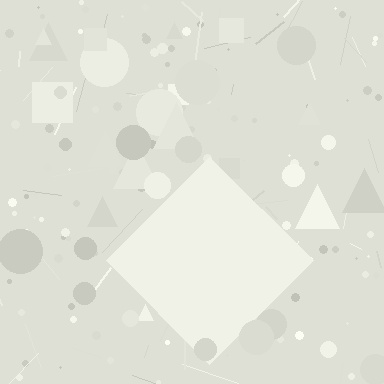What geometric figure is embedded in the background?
A diamond is embedded in the background.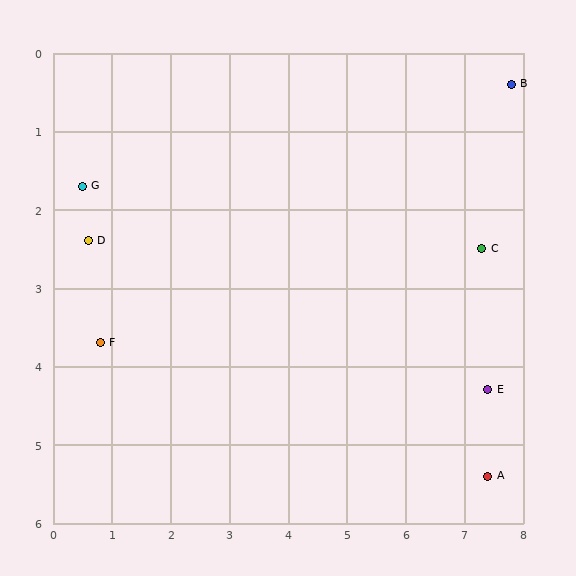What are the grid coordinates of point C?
Point C is at approximately (7.3, 2.5).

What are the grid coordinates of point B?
Point B is at approximately (7.8, 0.4).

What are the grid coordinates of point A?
Point A is at approximately (7.4, 5.4).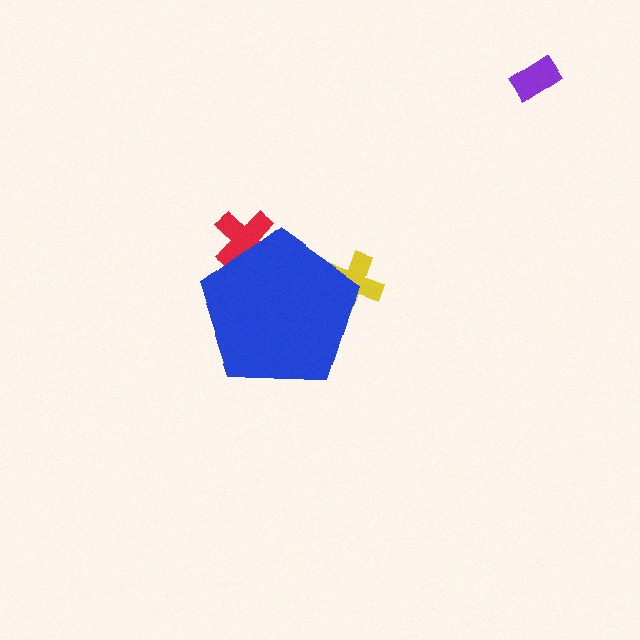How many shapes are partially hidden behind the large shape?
2 shapes are partially hidden.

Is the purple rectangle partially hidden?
No, the purple rectangle is fully visible.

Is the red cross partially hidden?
Yes, the red cross is partially hidden behind the blue pentagon.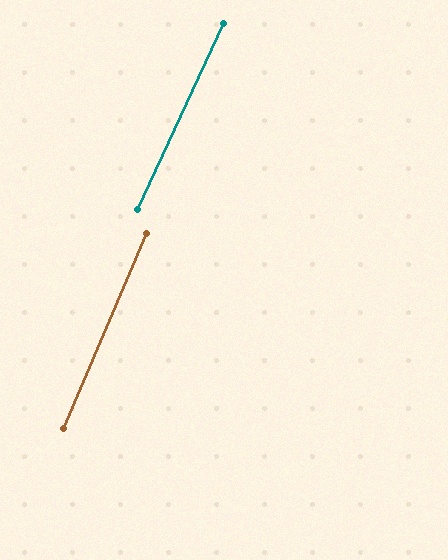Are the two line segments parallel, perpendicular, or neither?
Parallel — their directions differ by only 1.8°.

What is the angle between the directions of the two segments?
Approximately 2 degrees.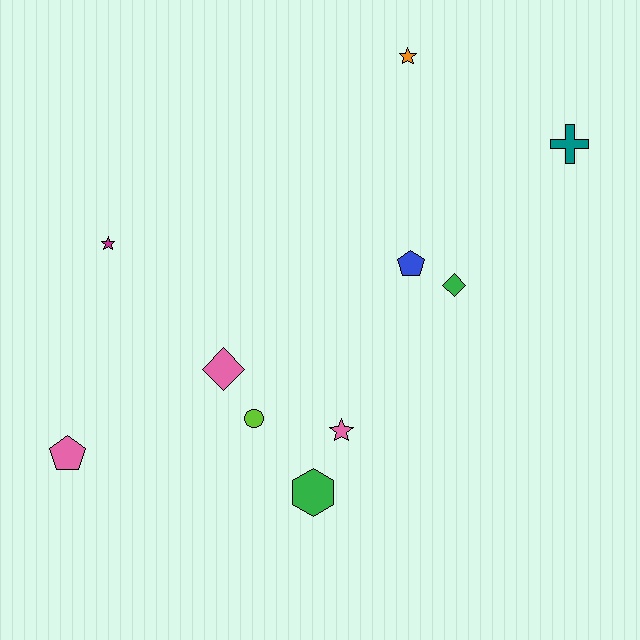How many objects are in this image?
There are 10 objects.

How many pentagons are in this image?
There are 2 pentagons.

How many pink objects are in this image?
There are 3 pink objects.